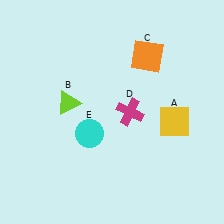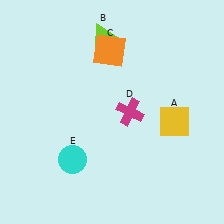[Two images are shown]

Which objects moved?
The objects that moved are: the lime triangle (B), the orange square (C), the cyan circle (E).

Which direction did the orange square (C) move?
The orange square (C) moved left.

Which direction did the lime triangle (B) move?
The lime triangle (B) moved up.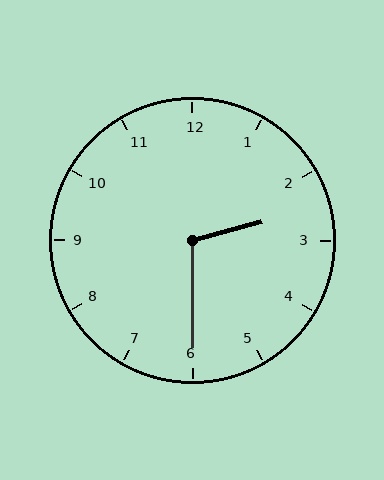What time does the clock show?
2:30.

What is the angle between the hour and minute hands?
Approximately 105 degrees.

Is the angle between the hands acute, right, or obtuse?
It is obtuse.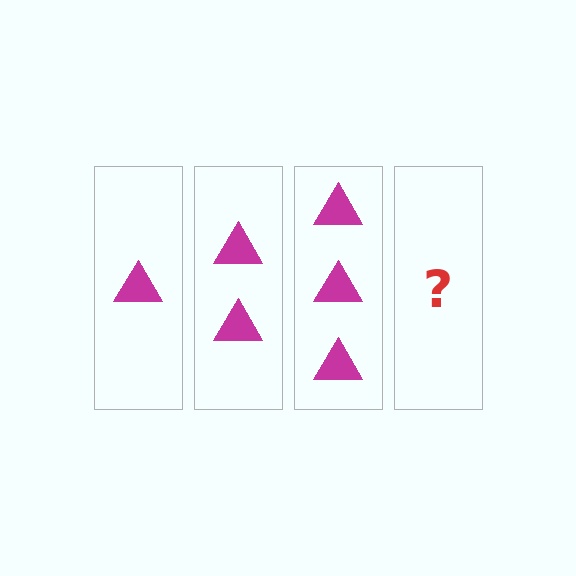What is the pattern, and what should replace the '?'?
The pattern is that each step adds one more triangle. The '?' should be 4 triangles.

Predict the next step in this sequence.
The next step is 4 triangles.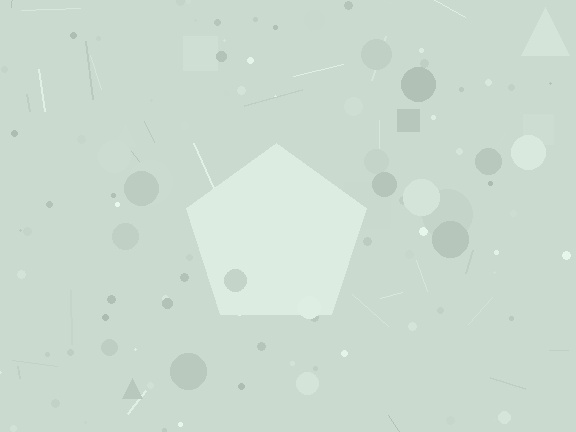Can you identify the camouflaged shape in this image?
The camouflaged shape is a pentagon.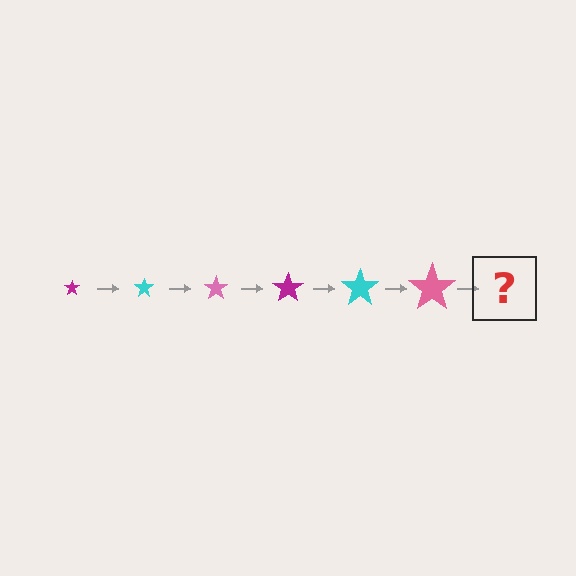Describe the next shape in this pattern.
It should be a magenta star, larger than the previous one.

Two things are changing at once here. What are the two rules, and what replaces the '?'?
The two rules are that the star grows larger each step and the color cycles through magenta, cyan, and pink. The '?' should be a magenta star, larger than the previous one.